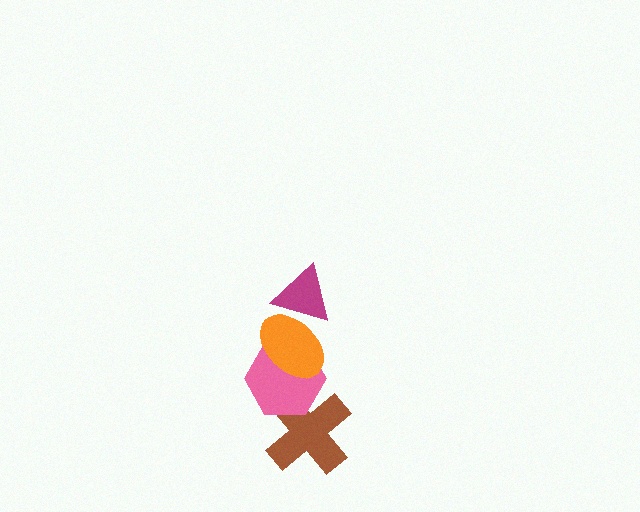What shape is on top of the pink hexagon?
The orange ellipse is on top of the pink hexagon.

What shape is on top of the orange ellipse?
The magenta triangle is on top of the orange ellipse.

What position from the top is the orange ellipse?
The orange ellipse is 2nd from the top.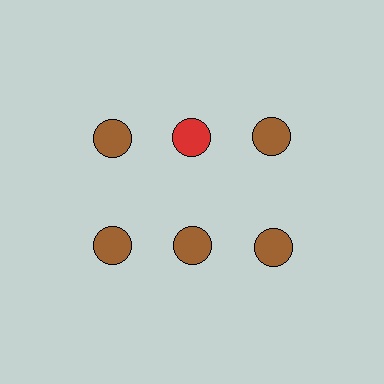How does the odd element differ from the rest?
It has a different color: red instead of brown.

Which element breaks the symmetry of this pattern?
The red circle in the top row, second from left column breaks the symmetry. All other shapes are brown circles.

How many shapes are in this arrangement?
There are 6 shapes arranged in a grid pattern.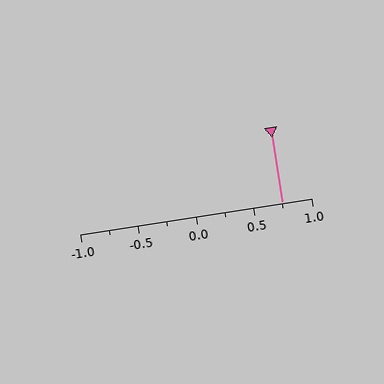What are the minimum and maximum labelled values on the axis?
The axis runs from -1.0 to 1.0.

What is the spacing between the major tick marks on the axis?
The major ticks are spaced 0.5 apart.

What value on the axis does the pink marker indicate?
The marker indicates approximately 0.75.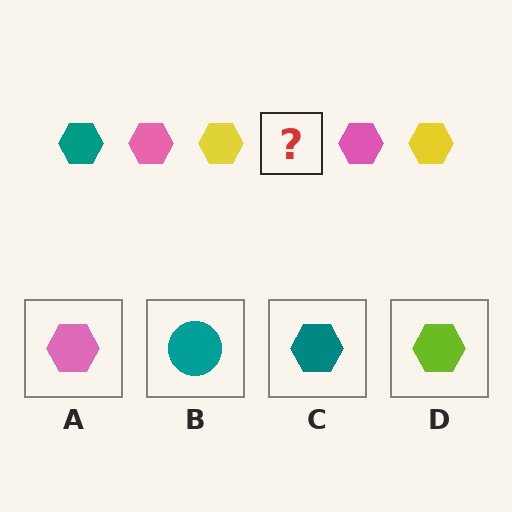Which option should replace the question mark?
Option C.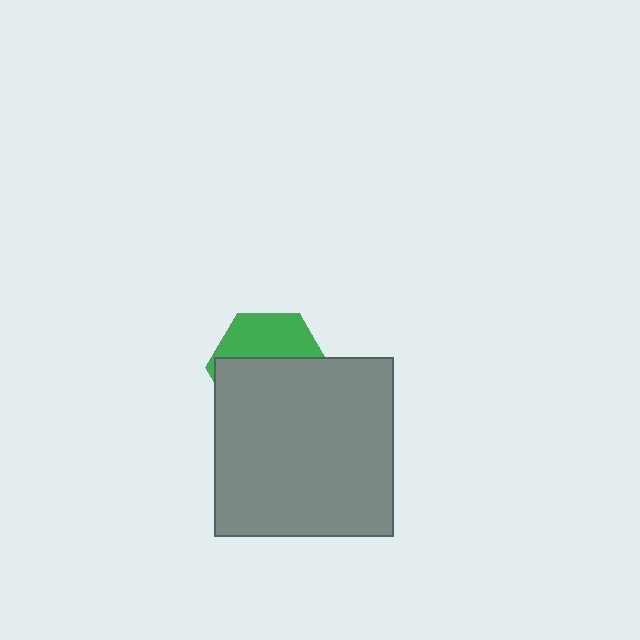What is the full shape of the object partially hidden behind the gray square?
The partially hidden object is a green hexagon.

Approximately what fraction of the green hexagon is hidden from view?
Roughly 61% of the green hexagon is hidden behind the gray square.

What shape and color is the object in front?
The object in front is a gray square.